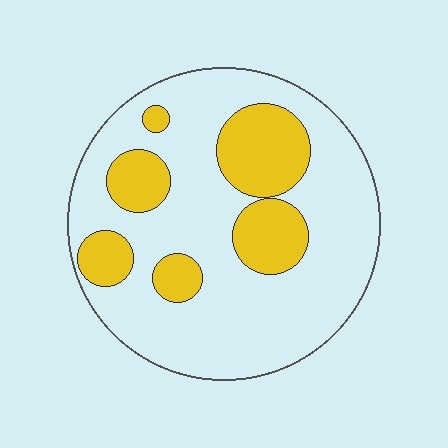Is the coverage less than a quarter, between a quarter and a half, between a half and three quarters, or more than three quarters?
Between a quarter and a half.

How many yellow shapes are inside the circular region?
6.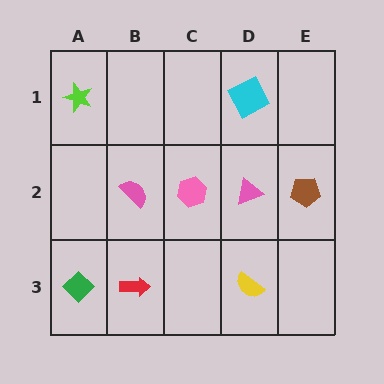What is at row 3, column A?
A green diamond.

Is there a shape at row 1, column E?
No, that cell is empty.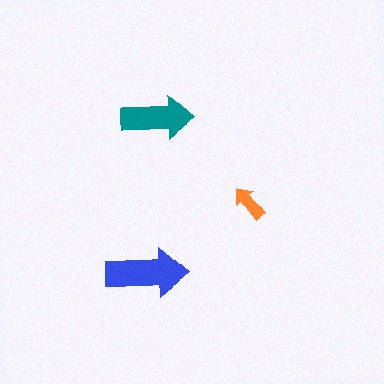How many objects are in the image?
There are 3 objects in the image.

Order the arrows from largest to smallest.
the blue one, the teal one, the orange one.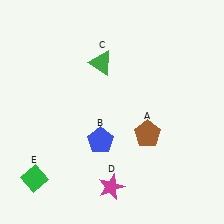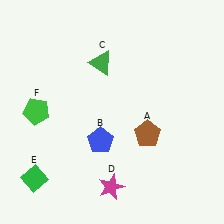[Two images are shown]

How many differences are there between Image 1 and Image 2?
There is 1 difference between the two images.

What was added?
A green pentagon (F) was added in Image 2.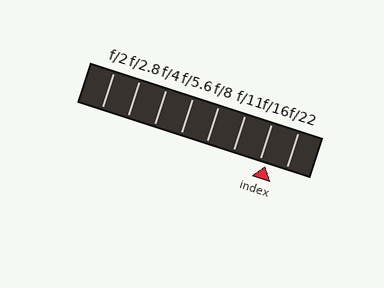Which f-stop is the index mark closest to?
The index mark is closest to f/16.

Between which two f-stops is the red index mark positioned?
The index mark is between f/16 and f/22.